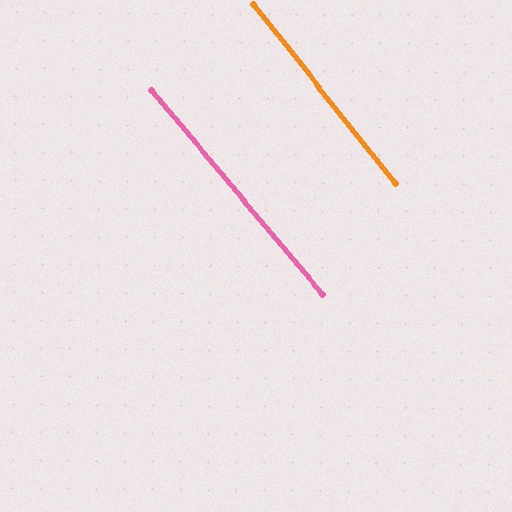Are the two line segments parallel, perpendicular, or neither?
Parallel — their directions differ by only 1.5°.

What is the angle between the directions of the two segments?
Approximately 2 degrees.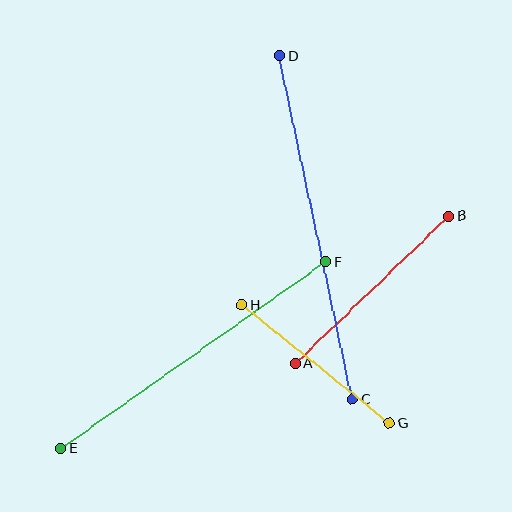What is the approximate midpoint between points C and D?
The midpoint is at approximately (316, 228) pixels.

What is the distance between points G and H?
The distance is approximately 189 pixels.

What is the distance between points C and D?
The distance is approximately 351 pixels.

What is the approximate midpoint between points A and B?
The midpoint is at approximately (372, 290) pixels.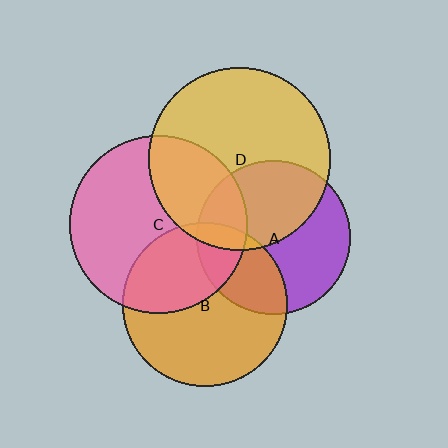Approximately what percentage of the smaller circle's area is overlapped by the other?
Approximately 30%.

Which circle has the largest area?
Circle D (yellow).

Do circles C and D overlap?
Yes.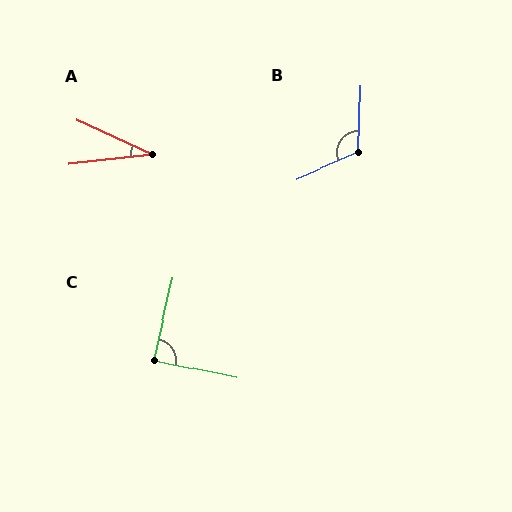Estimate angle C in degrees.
Approximately 88 degrees.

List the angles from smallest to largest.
A (32°), C (88°), B (115°).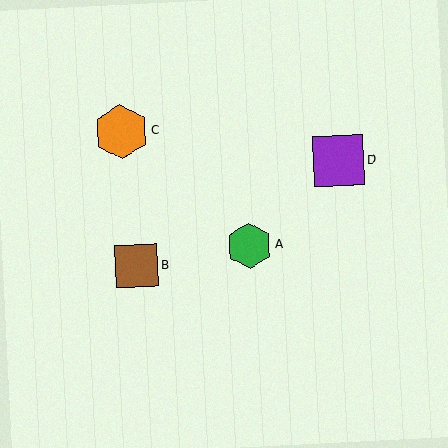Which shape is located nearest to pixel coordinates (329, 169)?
The purple square (labeled D) at (339, 161) is nearest to that location.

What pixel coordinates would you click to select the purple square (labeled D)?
Click at (339, 161) to select the purple square D.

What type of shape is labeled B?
Shape B is a brown square.